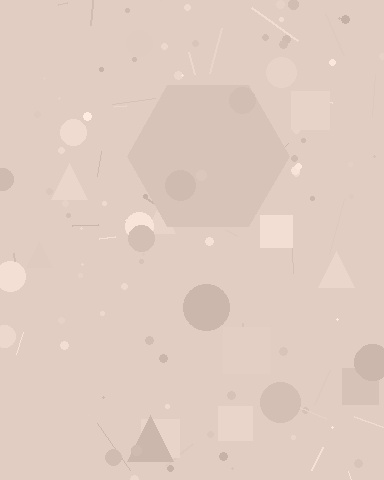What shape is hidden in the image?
A hexagon is hidden in the image.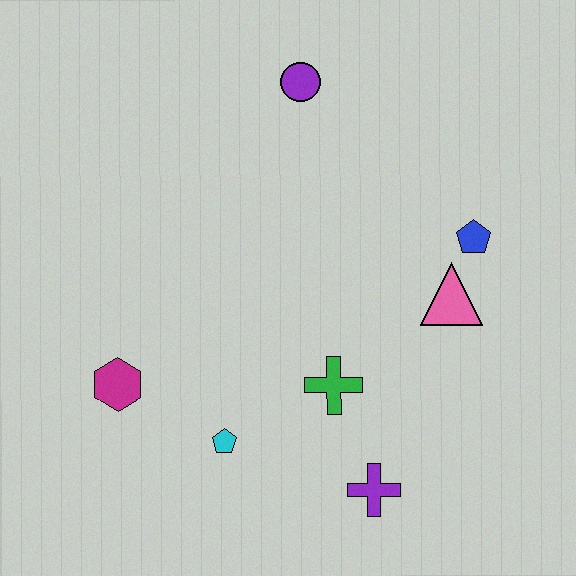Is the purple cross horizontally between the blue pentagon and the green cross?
Yes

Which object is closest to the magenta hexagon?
The cyan pentagon is closest to the magenta hexagon.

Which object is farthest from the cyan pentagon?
The purple circle is farthest from the cyan pentagon.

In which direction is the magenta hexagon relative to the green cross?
The magenta hexagon is to the left of the green cross.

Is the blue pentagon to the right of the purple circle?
Yes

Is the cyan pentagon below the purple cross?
No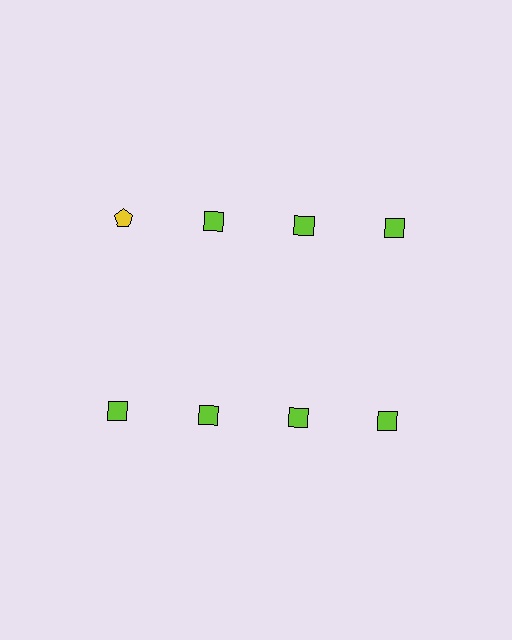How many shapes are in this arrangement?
There are 8 shapes arranged in a grid pattern.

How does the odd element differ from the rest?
It differs in both color (yellow instead of lime) and shape (pentagon instead of square).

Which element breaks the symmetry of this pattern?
The yellow pentagon in the top row, leftmost column breaks the symmetry. All other shapes are lime squares.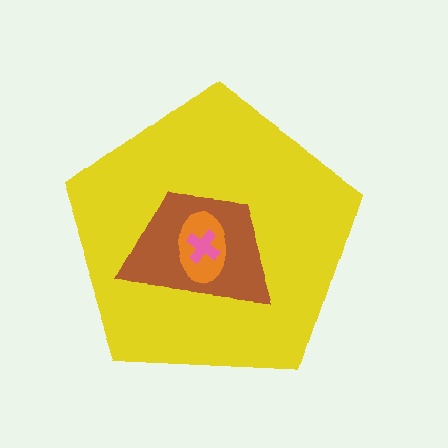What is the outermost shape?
The yellow pentagon.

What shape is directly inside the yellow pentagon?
The brown trapezoid.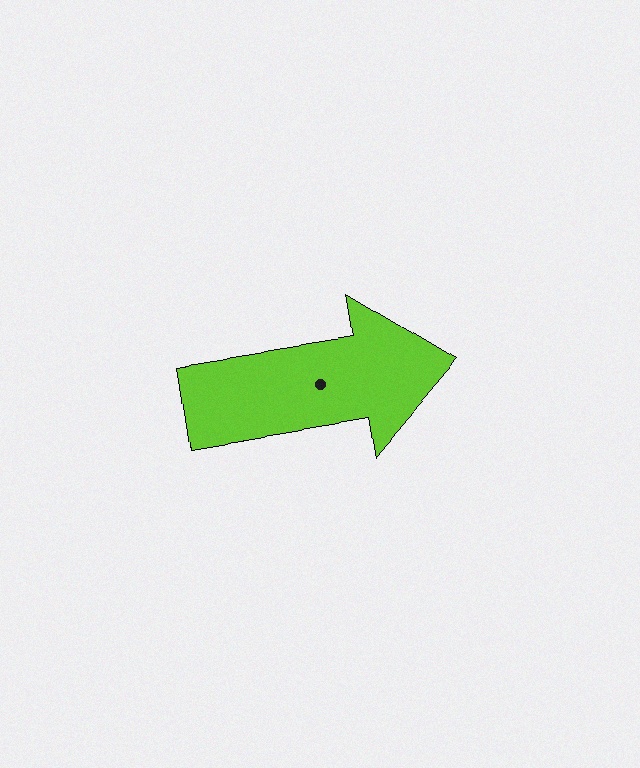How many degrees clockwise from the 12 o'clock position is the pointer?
Approximately 81 degrees.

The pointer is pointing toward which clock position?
Roughly 3 o'clock.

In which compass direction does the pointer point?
East.